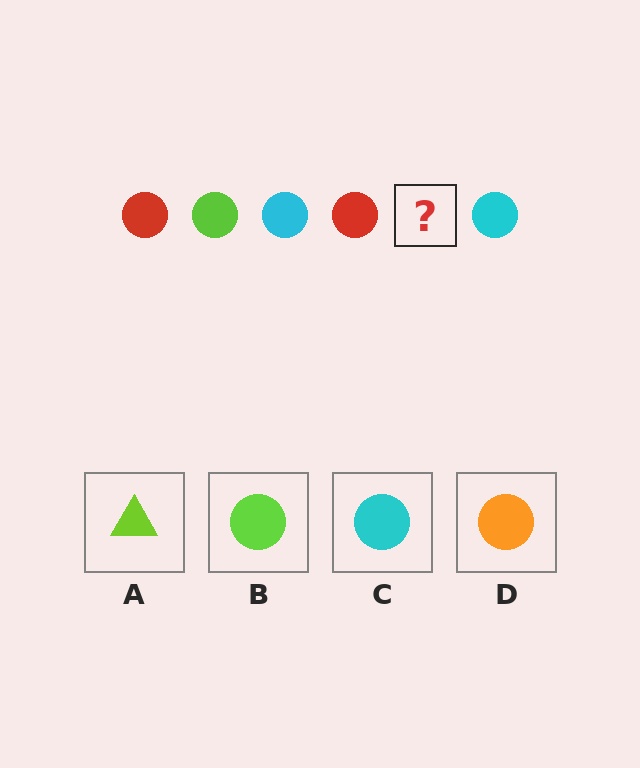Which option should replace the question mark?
Option B.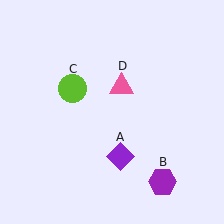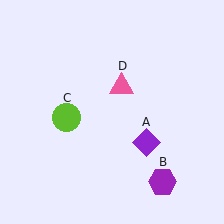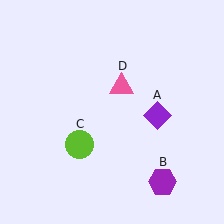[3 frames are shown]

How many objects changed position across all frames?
2 objects changed position: purple diamond (object A), lime circle (object C).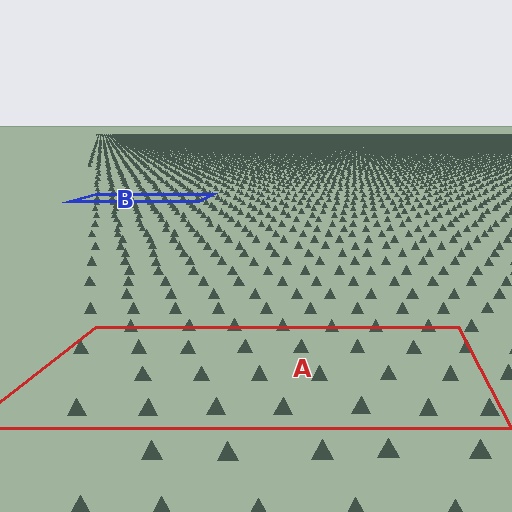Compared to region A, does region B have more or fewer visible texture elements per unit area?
Region B has more texture elements per unit area — they are packed more densely because it is farther away.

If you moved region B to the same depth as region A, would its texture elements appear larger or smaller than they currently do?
They would appear larger. At a closer depth, the same texture elements are projected at a bigger on-screen size.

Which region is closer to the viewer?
Region A is closer. The texture elements there are larger and more spread out.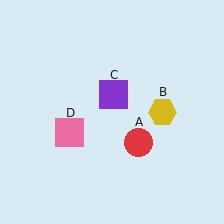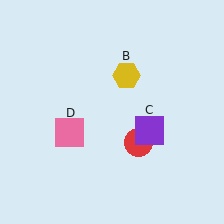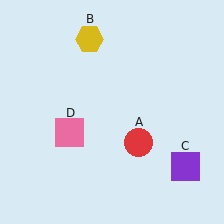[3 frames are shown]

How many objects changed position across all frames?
2 objects changed position: yellow hexagon (object B), purple square (object C).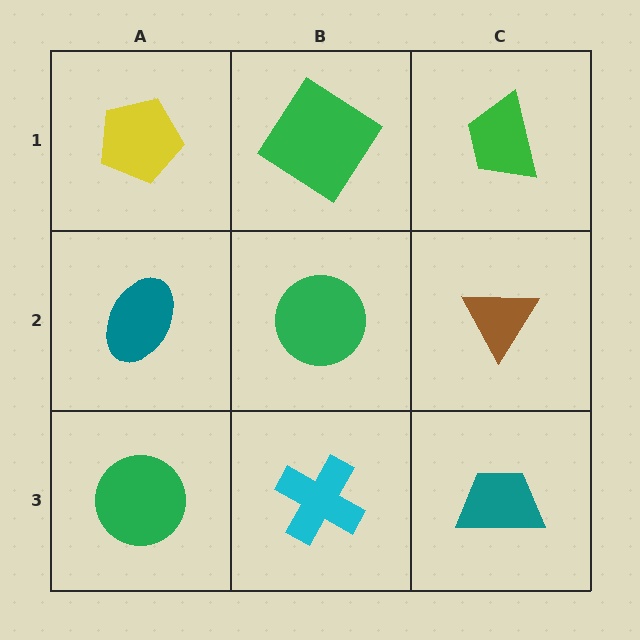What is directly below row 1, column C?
A brown triangle.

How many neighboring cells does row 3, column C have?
2.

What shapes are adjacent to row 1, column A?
A teal ellipse (row 2, column A), a green diamond (row 1, column B).